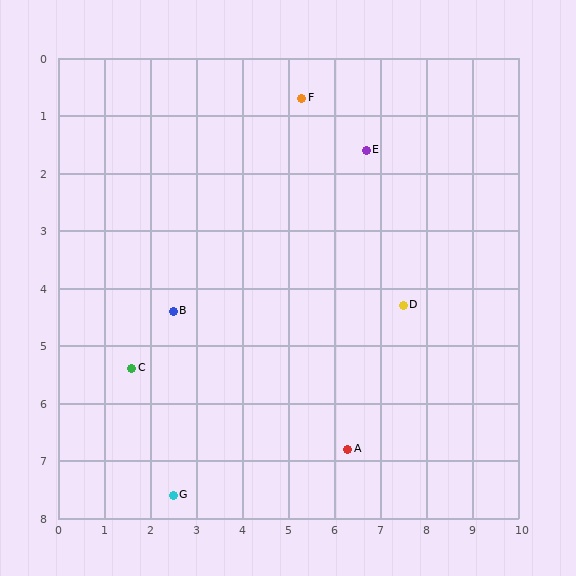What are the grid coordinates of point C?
Point C is at approximately (1.6, 5.4).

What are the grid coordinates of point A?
Point A is at approximately (6.3, 6.8).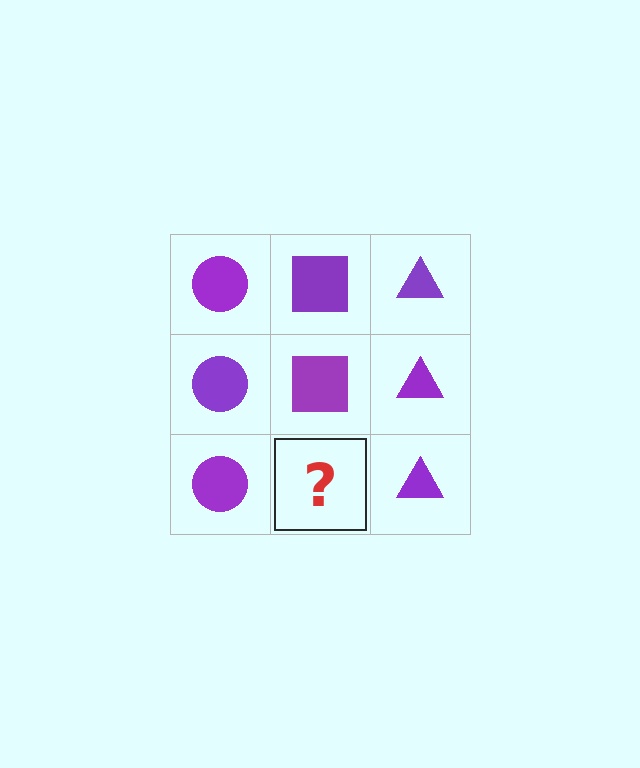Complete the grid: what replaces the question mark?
The question mark should be replaced with a purple square.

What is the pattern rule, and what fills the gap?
The rule is that each column has a consistent shape. The gap should be filled with a purple square.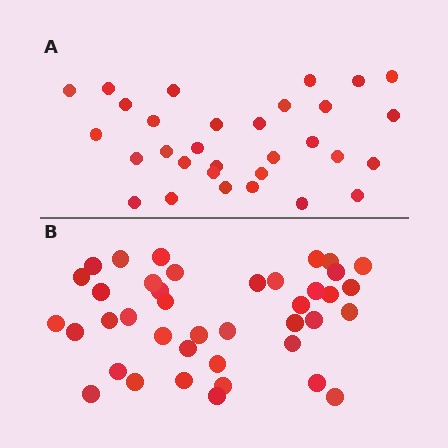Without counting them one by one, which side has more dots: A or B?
Region B (the bottom region) has more dots.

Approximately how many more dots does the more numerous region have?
Region B has roughly 8 or so more dots than region A.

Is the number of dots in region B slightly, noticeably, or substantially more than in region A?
Region B has noticeably more, but not dramatically so. The ratio is roughly 1.3 to 1.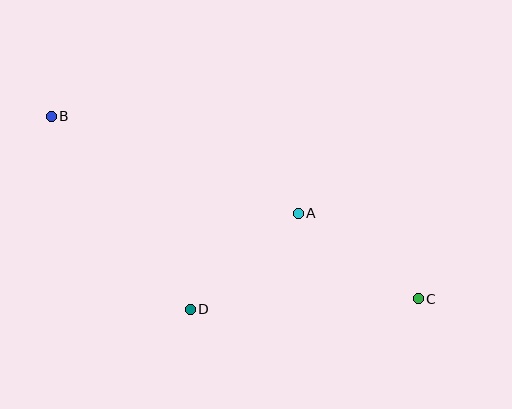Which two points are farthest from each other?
Points B and C are farthest from each other.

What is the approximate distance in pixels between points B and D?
The distance between B and D is approximately 238 pixels.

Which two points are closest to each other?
Points A and D are closest to each other.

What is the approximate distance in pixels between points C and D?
The distance between C and D is approximately 228 pixels.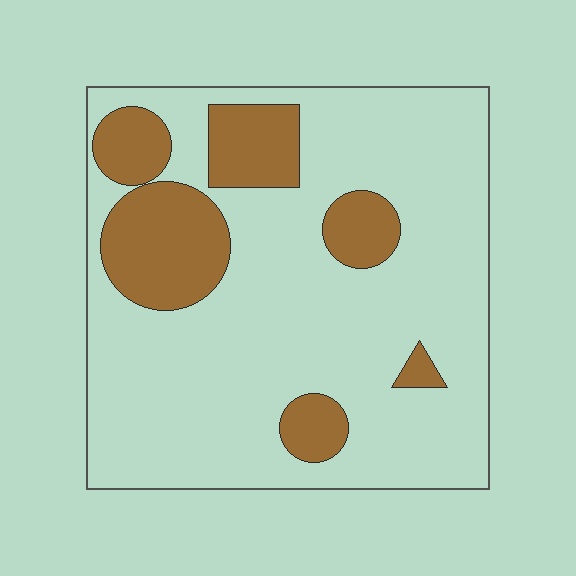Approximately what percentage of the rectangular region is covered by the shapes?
Approximately 20%.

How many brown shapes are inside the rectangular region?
6.